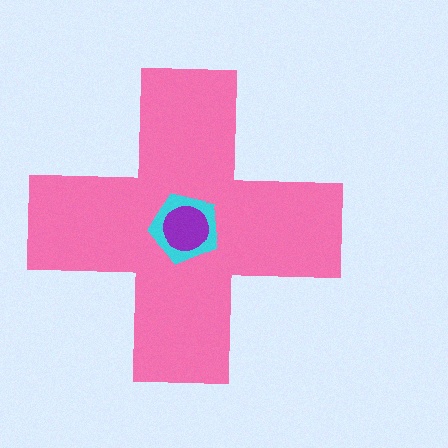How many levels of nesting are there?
3.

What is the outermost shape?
The pink cross.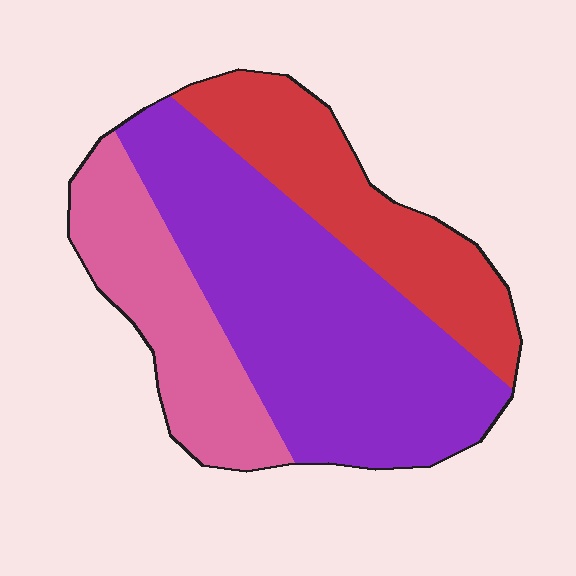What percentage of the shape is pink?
Pink covers 24% of the shape.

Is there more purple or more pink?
Purple.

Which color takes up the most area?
Purple, at roughly 50%.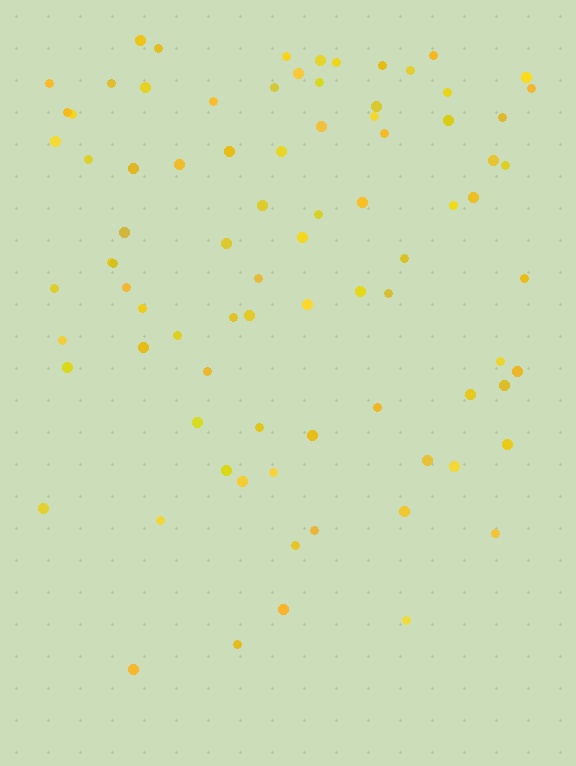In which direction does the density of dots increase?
From bottom to top, with the top side densest.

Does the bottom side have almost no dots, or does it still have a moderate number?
Still a moderate number, just noticeably fewer than the top.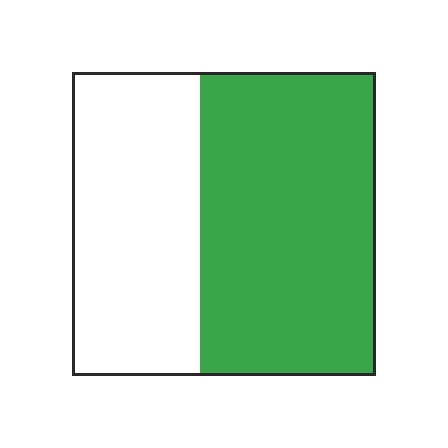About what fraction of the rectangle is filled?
About three fifths (3/5).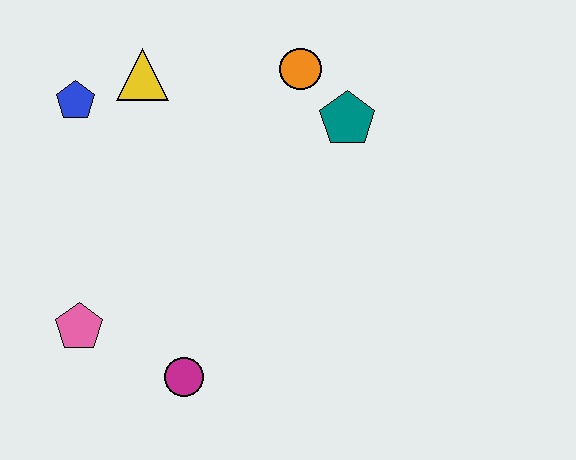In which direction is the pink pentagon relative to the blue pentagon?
The pink pentagon is below the blue pentagon.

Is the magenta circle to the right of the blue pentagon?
Yes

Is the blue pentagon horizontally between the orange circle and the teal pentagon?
No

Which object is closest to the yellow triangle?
The blue pentagon is closest to the yellow triangle.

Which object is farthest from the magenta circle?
The orange circle is farthest from the magenta circle.